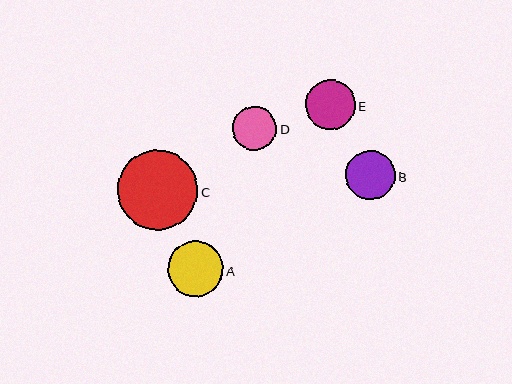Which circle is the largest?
Circle C is the largest with a size of approximately 80 pixels.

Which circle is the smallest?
Circle D is the smallest with a size of approximately 44 pixels.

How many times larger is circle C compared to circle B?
Circle C is approximately 1.6 times the size of circle B.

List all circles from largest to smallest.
From largest to smallest: C, A, E, B, D.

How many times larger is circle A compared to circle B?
Circle A is approximately 1.1 times the size of circle B.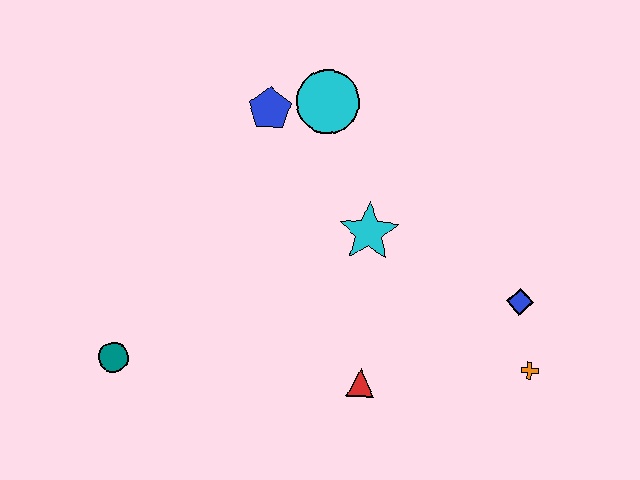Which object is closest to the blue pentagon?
The cyan circle is closest to the blue pentagon.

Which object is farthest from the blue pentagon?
The orange cross is farthest from the blue pentagon.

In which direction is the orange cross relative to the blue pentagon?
The orange cross is to the right of the blue pentagon.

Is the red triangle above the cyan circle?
No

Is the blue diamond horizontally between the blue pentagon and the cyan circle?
No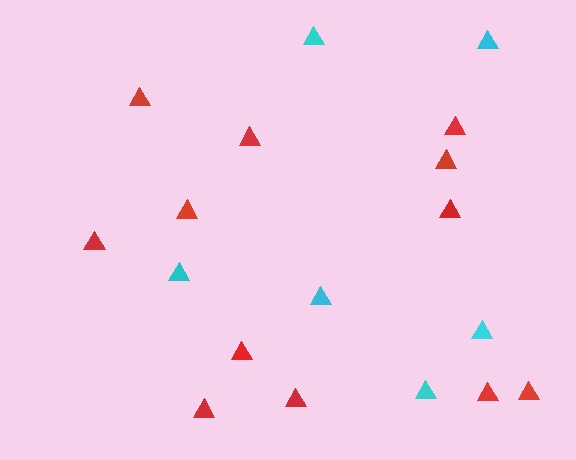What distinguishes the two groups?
There are 2 groups: one group of red triangles (12) and one group of cyan triangles (6).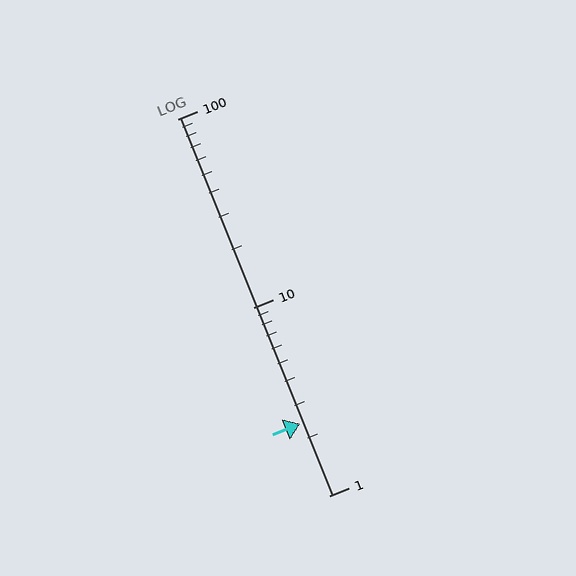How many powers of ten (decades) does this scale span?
The scale spans 2 decades, from 1 to 100.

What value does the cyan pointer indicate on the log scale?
The pointer indicates approximately 2.4.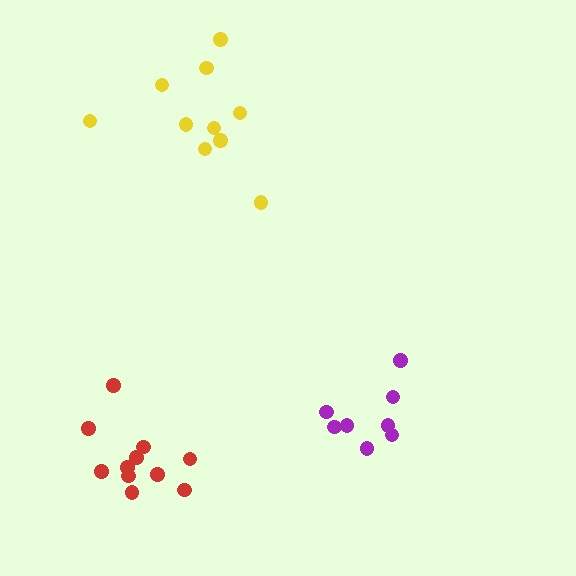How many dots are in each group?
Group 1: 11 dots, Group 2: 10 dots, Group 3: 8 dots (29 total).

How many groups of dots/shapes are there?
There are 3 groups.